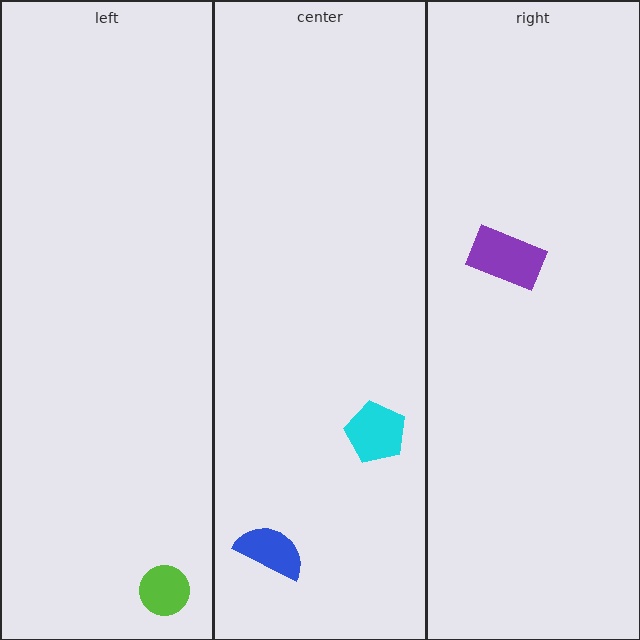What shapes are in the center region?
The blue semicircle, the cyan pentagon.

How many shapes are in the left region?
1.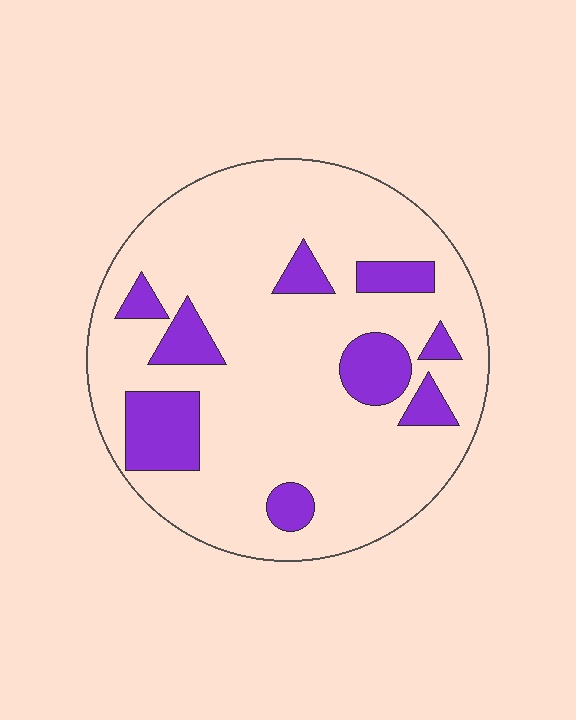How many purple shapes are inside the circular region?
9.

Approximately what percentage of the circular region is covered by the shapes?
Approximately 20%.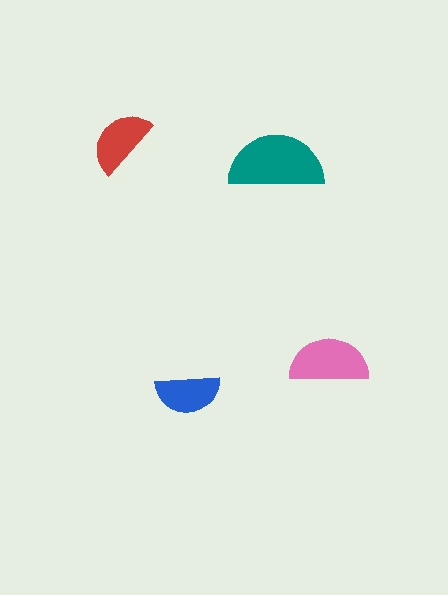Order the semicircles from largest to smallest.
the teal one, the pink one, the red one, the blue one.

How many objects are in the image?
There are 4 objects in the image.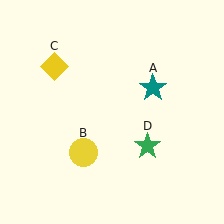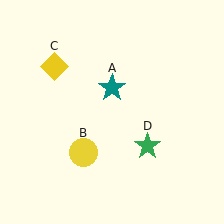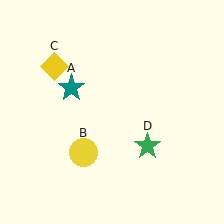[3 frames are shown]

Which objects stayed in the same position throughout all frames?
Yellow circle (object B) and yellow diamond (object C) and green star (object D) remained stationary.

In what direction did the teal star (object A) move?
The teal star (object A) moved left.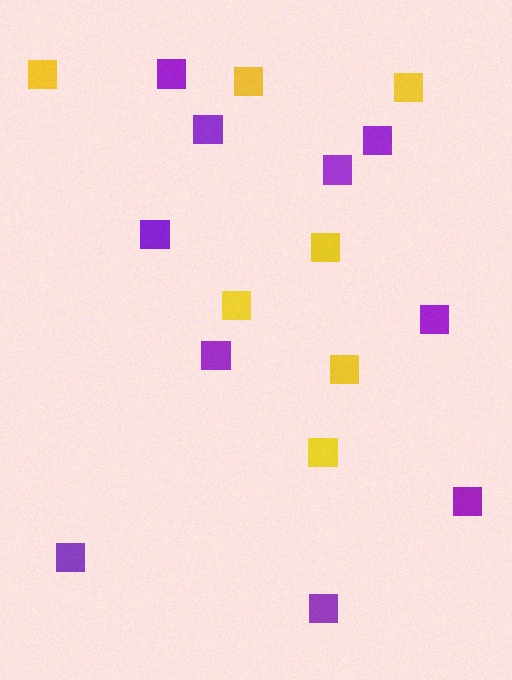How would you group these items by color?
There are 2 groups: one group of purple squares (10) and one group of yellow squares (7).